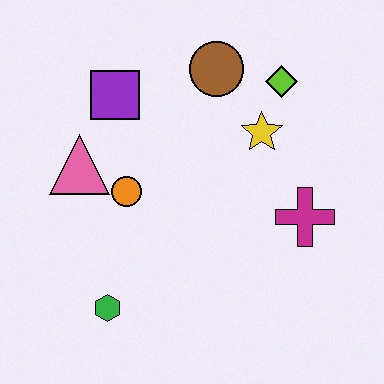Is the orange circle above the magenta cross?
Yes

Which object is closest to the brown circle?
The lime diamond is closest to the brown circle.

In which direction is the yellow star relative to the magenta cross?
The yellow star is above the magenta cross.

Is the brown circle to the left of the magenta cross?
Yes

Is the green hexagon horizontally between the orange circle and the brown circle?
No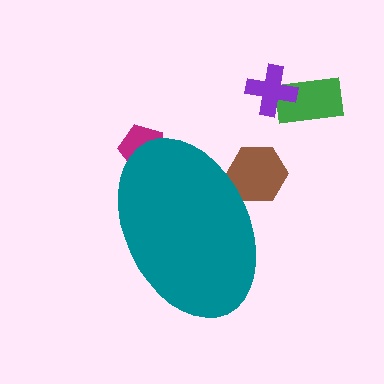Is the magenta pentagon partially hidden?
Yes, the magenta pentagon is partially hidden behind the teal ellipse.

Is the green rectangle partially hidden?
No, the green rectangle is fully visible.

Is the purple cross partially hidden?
No, the purple cross is fully visible.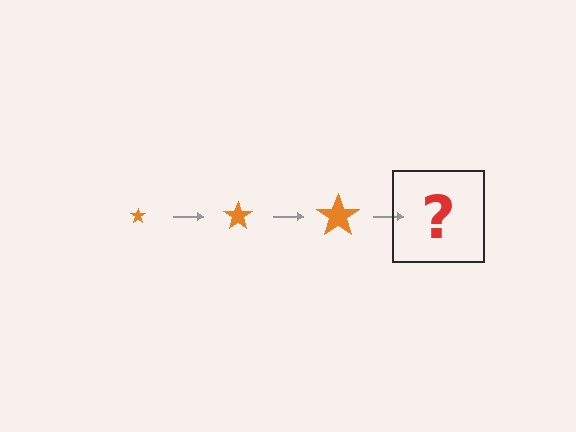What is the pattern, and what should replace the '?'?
The pattern is that the star gets progressively larger each step. The '?' should be an orange star, larger than the previous one.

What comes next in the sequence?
The next element should be an orange star, larger than the previous one.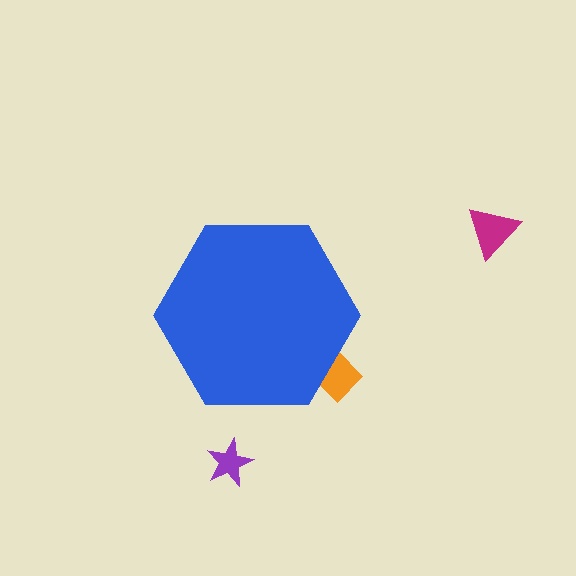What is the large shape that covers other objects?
A blue hexagon.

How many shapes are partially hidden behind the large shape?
1 shape is partially hidden.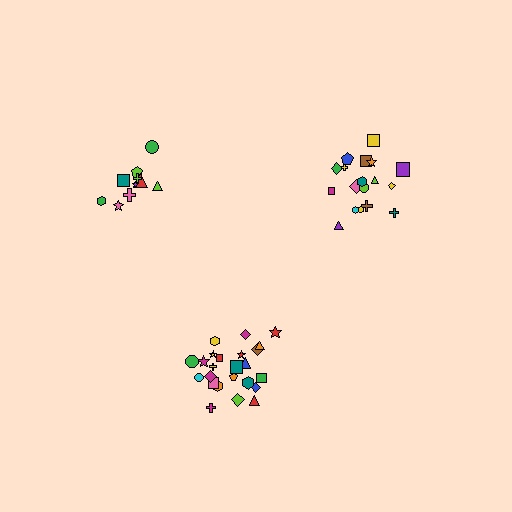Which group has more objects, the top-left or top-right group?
The top-right group.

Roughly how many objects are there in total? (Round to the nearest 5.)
Roughly 55 objects in total.